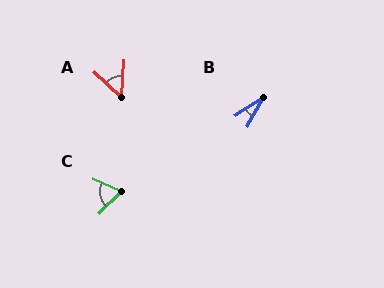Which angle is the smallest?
B, at approximately 28 degrees.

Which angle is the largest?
C, at approximately 69 degrees.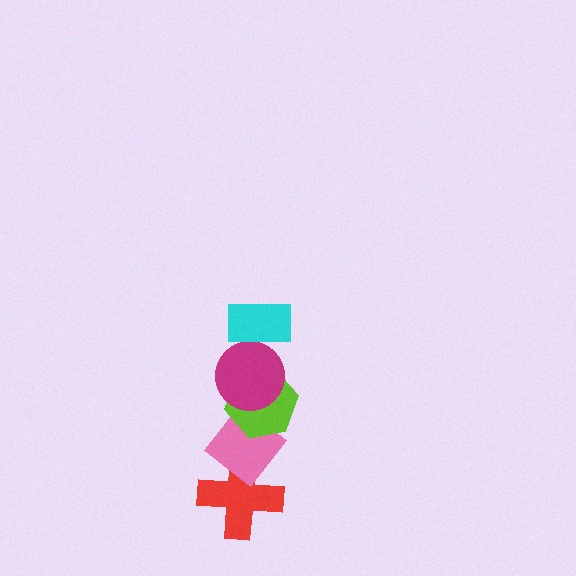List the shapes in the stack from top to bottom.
From top to bottom: the cyan rectangle, the magenta circle, the lime hexagon, the pink diamond, the red cross.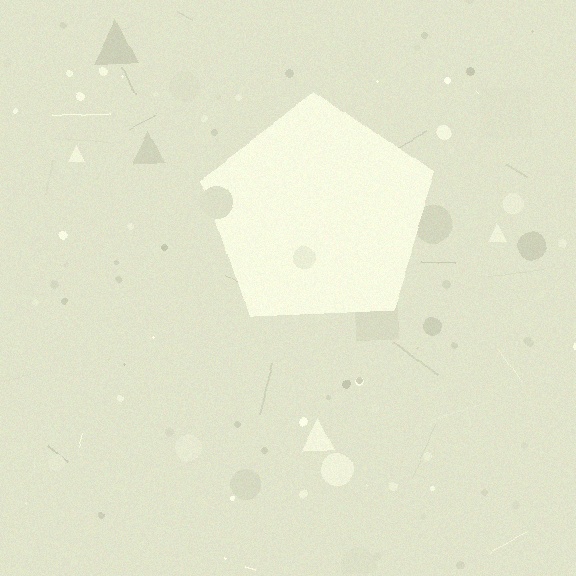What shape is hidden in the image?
A pentagon is hidden in the image.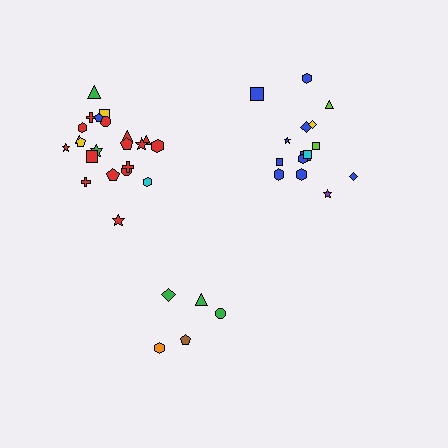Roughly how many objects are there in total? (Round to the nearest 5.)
Roughly 40 objects in total.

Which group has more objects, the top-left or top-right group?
The top-left group.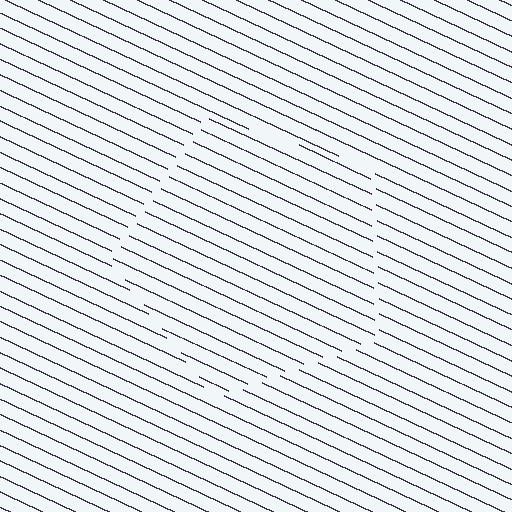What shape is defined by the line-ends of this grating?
An illusory pentagon. The interior of the shape contains the same grating, shifted by half a period — the contour is defined by the phase discontinuity where line-ends from the inner and outer gratings abut.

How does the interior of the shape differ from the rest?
The interior of the shape contains the same grating, shifted by half a period — the contour is defined by the phase discontinuity where line-ends from the inner and outer gratings abut.